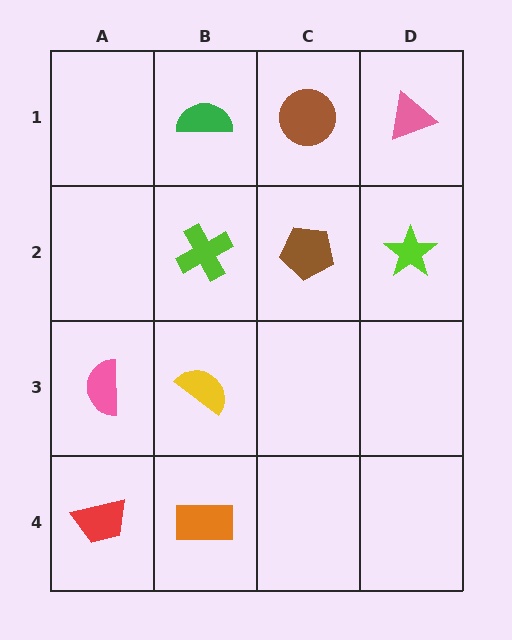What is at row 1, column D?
A pink triangle.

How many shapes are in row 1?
3 shapes.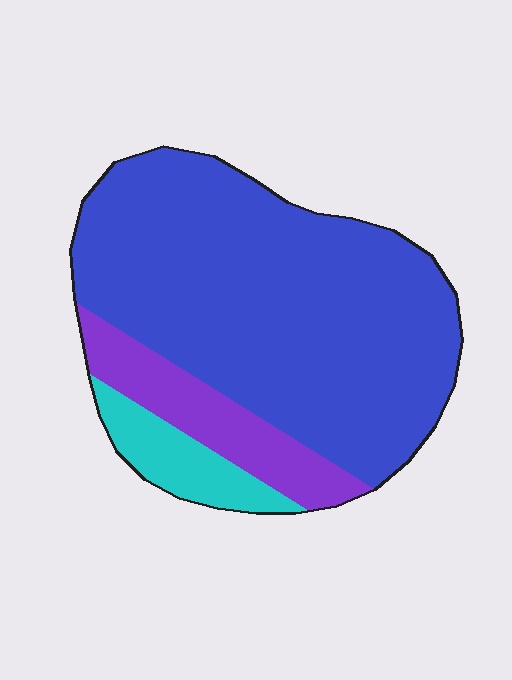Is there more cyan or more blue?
Blue.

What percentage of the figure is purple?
Purple covers 15% of the figure.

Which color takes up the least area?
Cyan, at roughly 10%.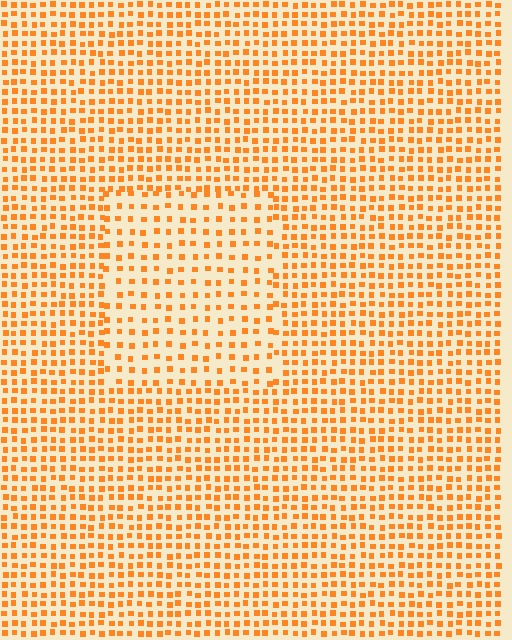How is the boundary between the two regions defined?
The boundary is defined by a change in element density (approximately 1.7x ratio). All elements are the same color, size, and shape.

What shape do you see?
I see a rectangle.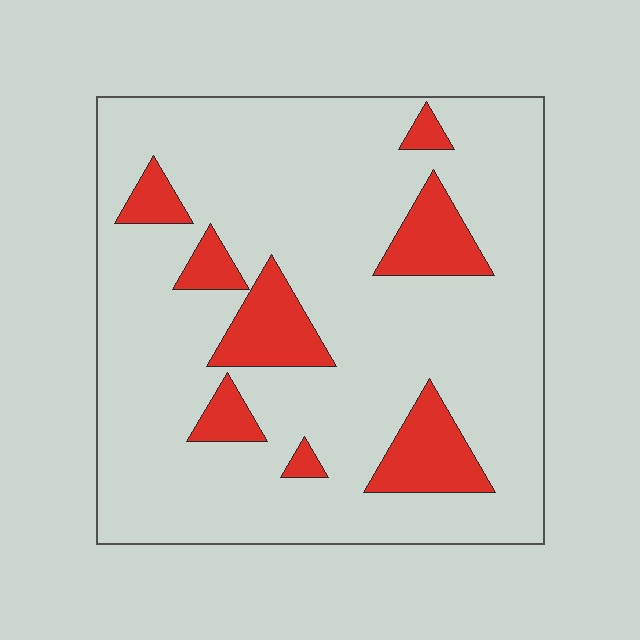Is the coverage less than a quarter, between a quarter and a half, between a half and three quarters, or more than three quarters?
Less than a quarter.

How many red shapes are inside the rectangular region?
8.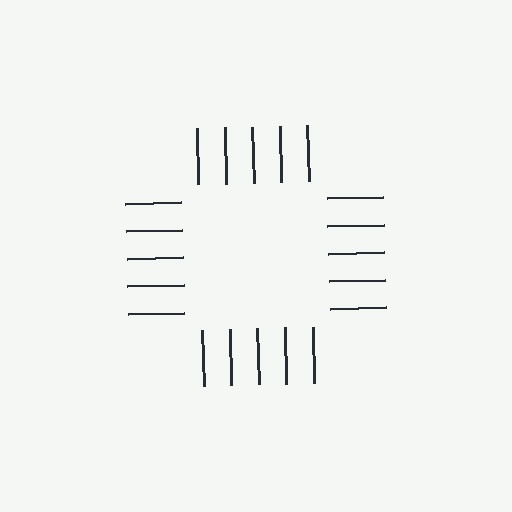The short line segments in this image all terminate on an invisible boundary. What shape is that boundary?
An illusory square — the line segments terminate on its edges but no continuous stroke is drawn.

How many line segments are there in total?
20 — 5 along each of the 4 edges.